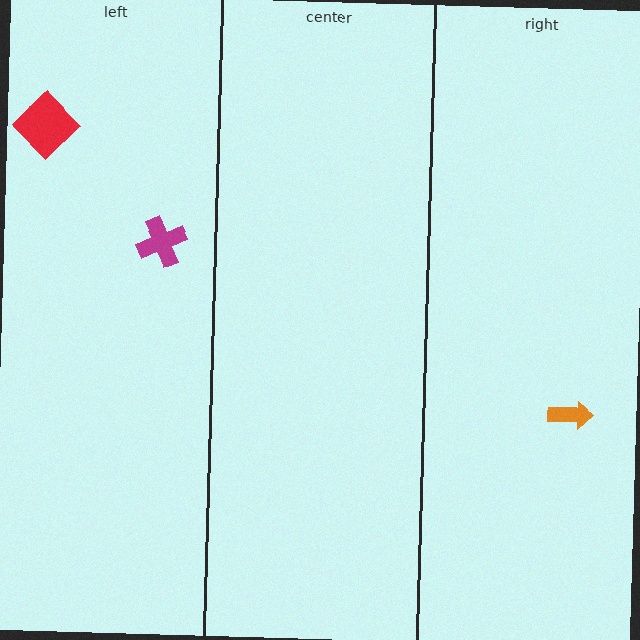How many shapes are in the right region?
1.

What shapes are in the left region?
The magenta cross, the red diamond.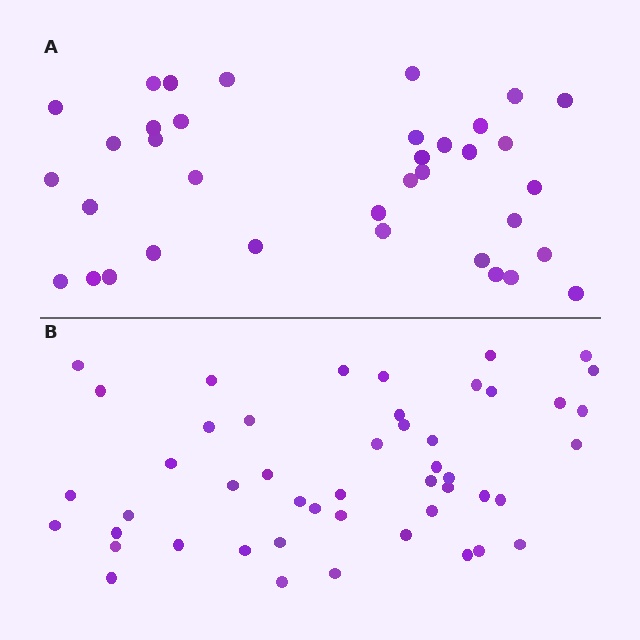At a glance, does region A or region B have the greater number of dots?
Region B (the bottom region) has more dots.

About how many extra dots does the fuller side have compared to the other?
Region B has roughly 12 or so more dots than region A.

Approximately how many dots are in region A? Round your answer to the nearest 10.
About 40 dots. (The exact count is 36, which rounds to 40.)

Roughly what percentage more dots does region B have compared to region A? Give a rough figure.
About 35% more.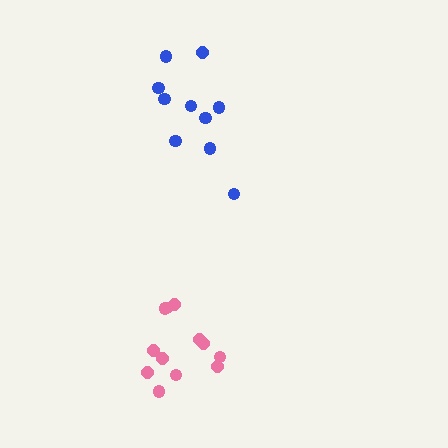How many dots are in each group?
Group 1: 12 dots, Group 2: 10 dots (22 total).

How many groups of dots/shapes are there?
There are 2 groups.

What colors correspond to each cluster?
The clusters are colored: pink, blue.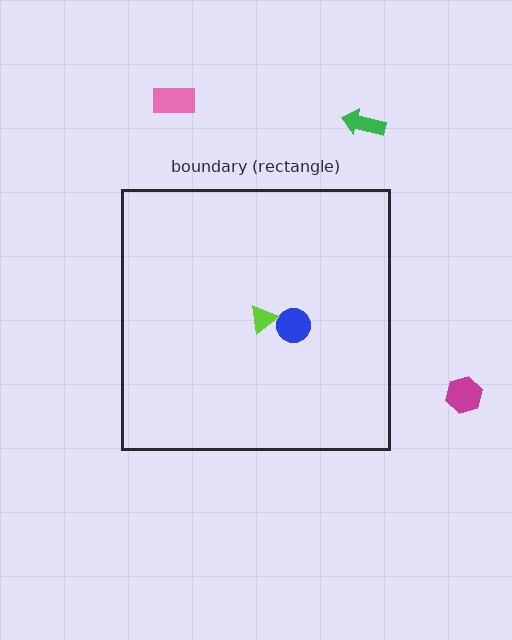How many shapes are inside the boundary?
2 inside, 3 outside.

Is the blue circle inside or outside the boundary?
Inside.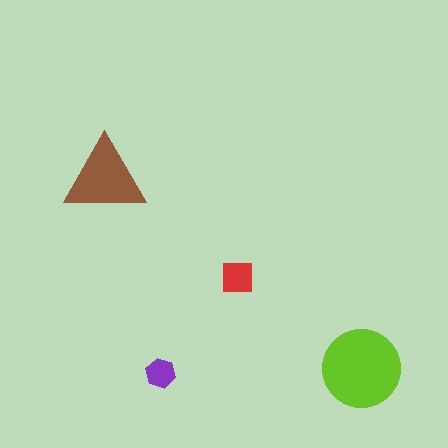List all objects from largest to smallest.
The lime circle, the brown triangle, the red square, the purple hexagon.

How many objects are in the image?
There are 4 objects in the image.